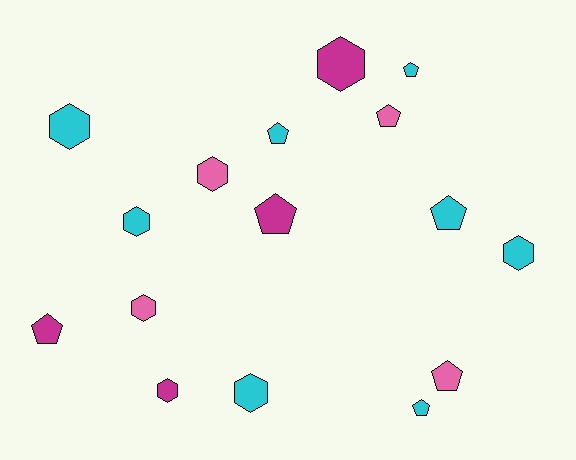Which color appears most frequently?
Cyan, with 8 objects.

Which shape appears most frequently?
Hexagon, with 8 objects.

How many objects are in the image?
There are 16 objects.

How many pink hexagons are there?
There are 2 pink hexagons.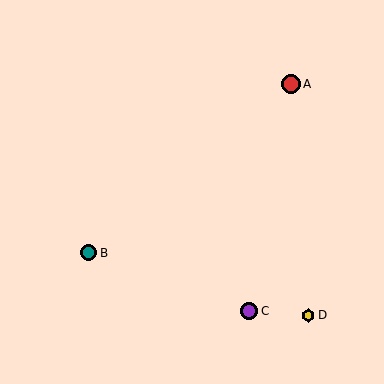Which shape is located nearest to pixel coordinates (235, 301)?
The purple circle (labeled C) at (249, 311) is nearest to that location.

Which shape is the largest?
The red circle (labeled A) is the largest.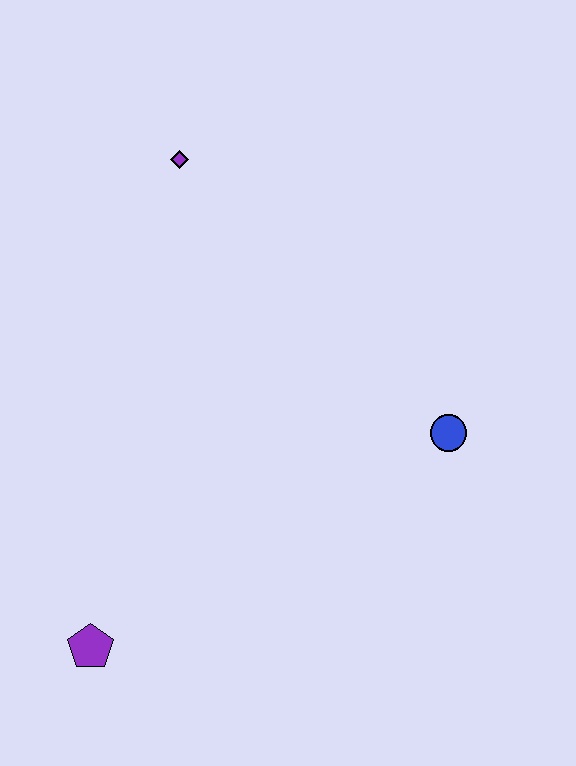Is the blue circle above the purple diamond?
No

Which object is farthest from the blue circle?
The purple pentagon is farthest from the blue circle.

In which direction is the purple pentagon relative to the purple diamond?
The purple pentagon is below the purple diamond.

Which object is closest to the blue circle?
The purple diamond is closest to the blue circle.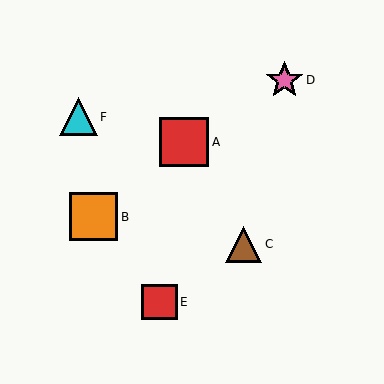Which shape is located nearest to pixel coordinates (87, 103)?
The cyan triangle (labeled F) at (78, 117) is nearest to that location.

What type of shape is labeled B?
Shape B is an orange square.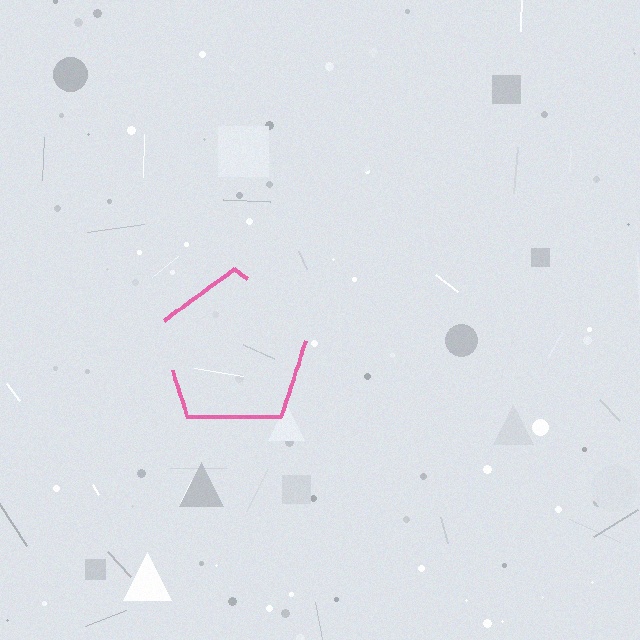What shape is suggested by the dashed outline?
The dashed outline suggests a pentagon.